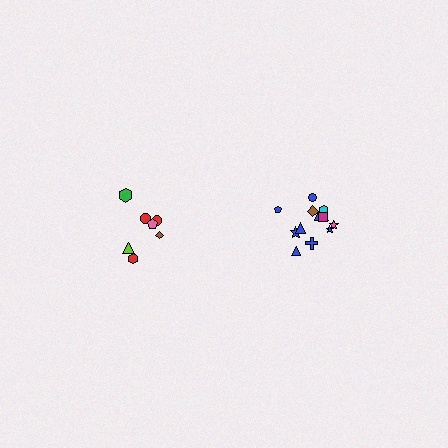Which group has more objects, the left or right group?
The right group.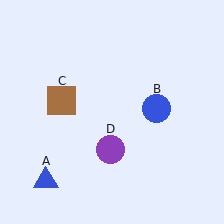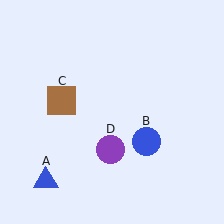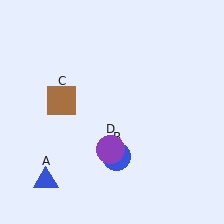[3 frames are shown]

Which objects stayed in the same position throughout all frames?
Blue triangle (object A) and brown square (object C) and purple circle (object D) remained stationary.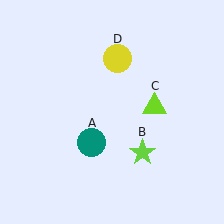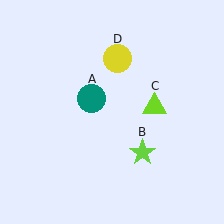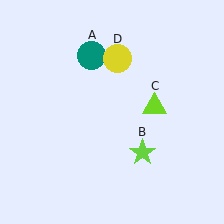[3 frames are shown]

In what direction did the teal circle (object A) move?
The teal circle (object A) moved up.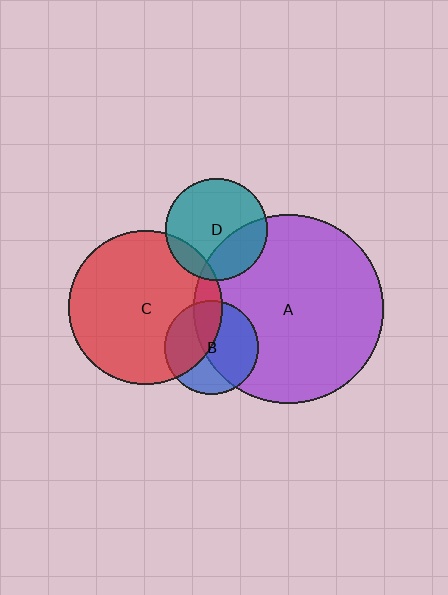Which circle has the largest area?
Circle A (purple).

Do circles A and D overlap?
Yes.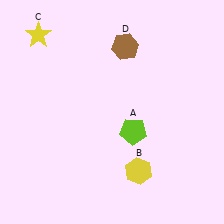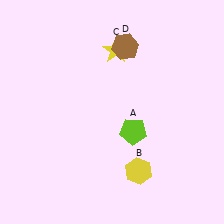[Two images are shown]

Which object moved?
The yellow star (C) moved right.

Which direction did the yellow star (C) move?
The yellow star (C) moved right.